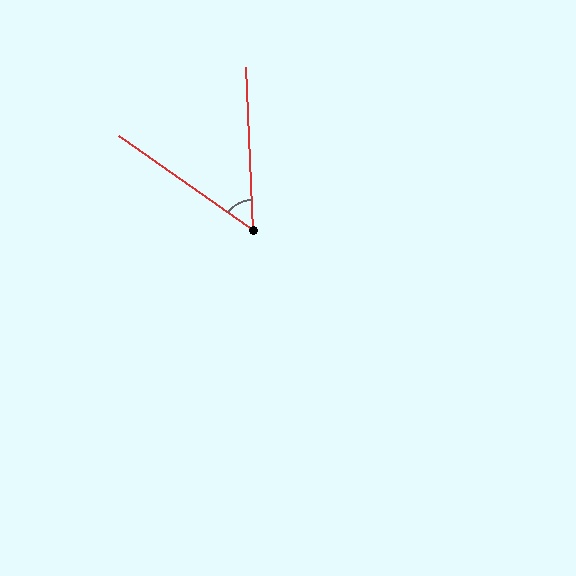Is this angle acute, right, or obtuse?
It is acute.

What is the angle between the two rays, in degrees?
Approximately 53 degrees.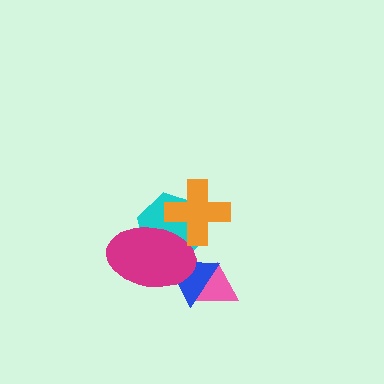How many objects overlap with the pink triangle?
1 object overlaps with the pink triangle.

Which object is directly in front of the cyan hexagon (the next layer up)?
The magenta ellipse is directly in front of the cyan hexagon.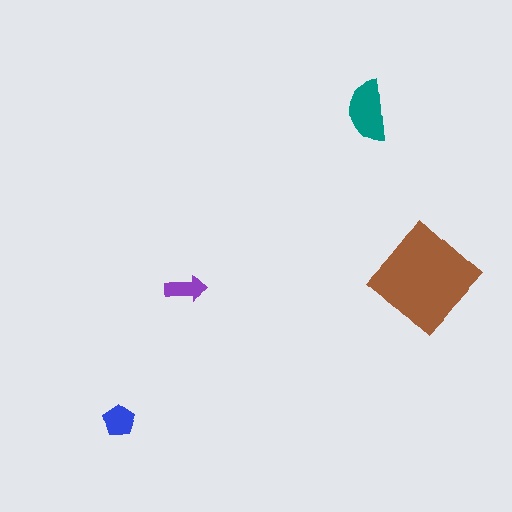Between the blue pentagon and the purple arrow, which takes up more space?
The blue pentagon.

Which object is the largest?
The brown diamond.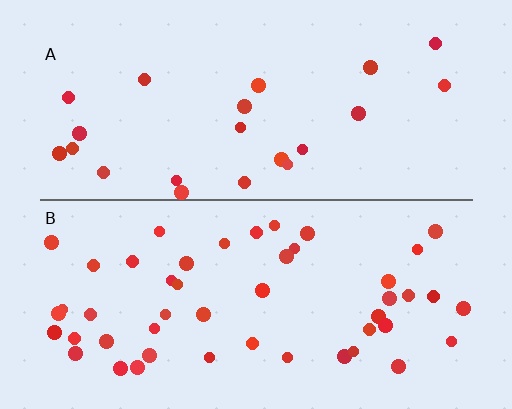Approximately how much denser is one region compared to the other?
Approximately 2.2× — region B over region A.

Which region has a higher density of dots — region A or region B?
B (the bottom).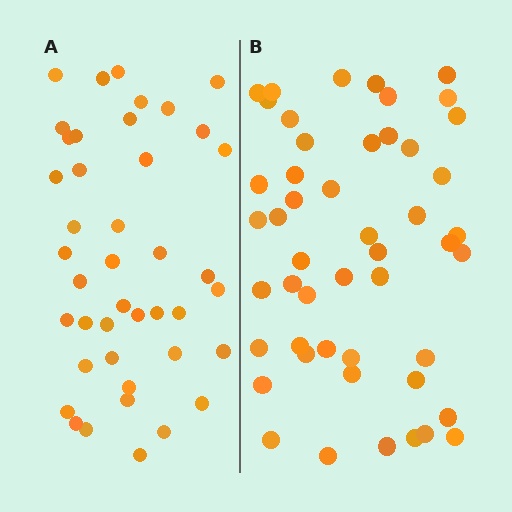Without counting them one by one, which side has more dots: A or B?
Region B (the right region) has more dots.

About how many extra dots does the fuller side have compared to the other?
Region B has roughly 8 or so more dots than region A.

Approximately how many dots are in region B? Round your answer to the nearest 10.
About 50 dots. (The exact count is 49, which rounds to 50.)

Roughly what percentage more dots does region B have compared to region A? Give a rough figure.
About 15% more.